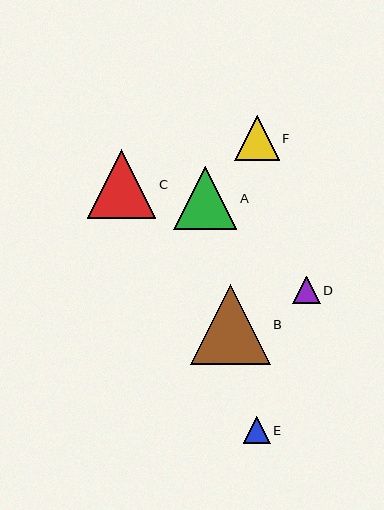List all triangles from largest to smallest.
From largest to smallest: B, C, A, F, D, E.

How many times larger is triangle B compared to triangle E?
Triangle B is approximately 3.0 times the size of triangle E.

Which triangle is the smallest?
Triangle E is the smallest with a size of approximately 27 pixels.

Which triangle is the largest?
Triangle B is the largest with a size of approximately 80 pixels.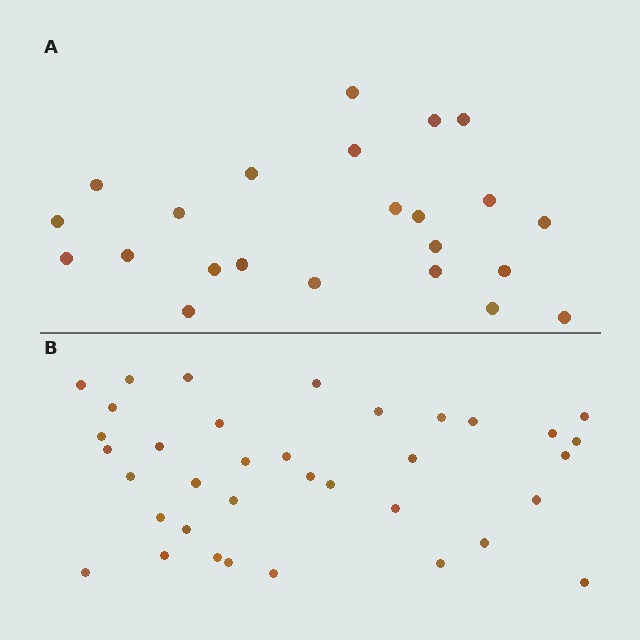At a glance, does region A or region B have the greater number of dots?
Region B (the bottom region) has more dots.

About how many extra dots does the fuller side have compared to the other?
Region B has approximately 15 more dots than region A.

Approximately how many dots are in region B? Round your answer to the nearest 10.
About 40 dots. (The exact count is 36, which rounds to 40.)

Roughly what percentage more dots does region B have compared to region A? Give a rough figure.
About 55% more.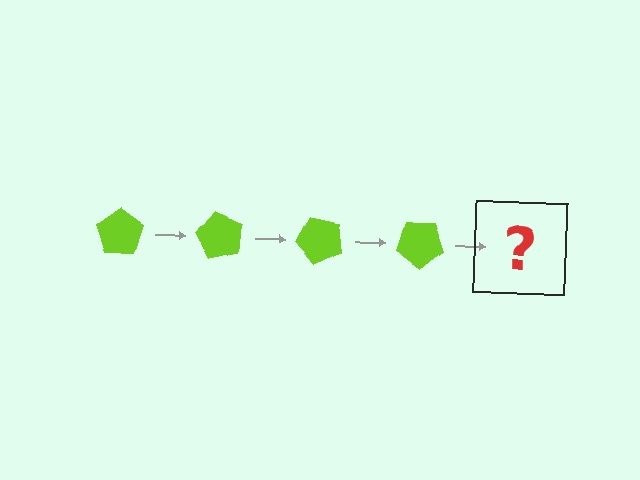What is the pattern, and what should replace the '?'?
The pattern is that the pentagon rotates 60 degrees each step. The '?' should be a lime pentagon rotated 240 degrees.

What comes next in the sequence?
The next element should be a lime pentagon rotated 240 degrees.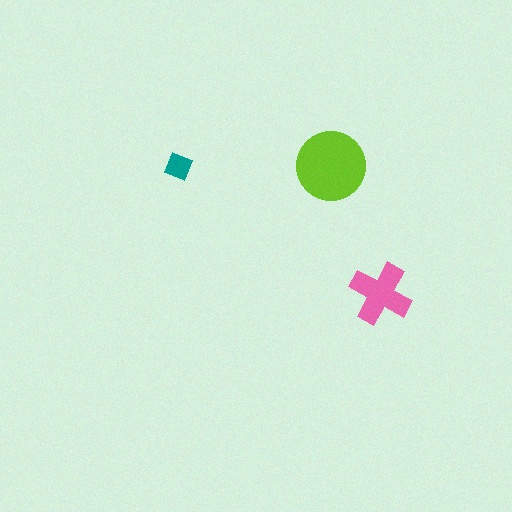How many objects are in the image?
There are 3 objects in the image.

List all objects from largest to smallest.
The lime circle, the pink cross, the teal diamond.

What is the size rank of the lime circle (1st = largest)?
1st.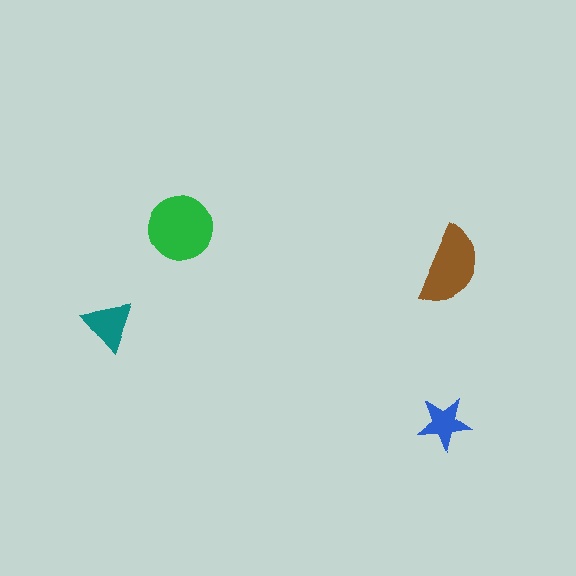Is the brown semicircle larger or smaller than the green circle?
Smaller.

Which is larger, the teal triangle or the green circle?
The green circle.